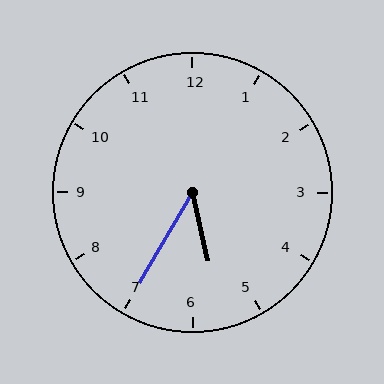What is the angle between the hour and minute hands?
Approximately 42 degrees.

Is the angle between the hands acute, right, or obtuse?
It is acute.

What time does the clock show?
5:35.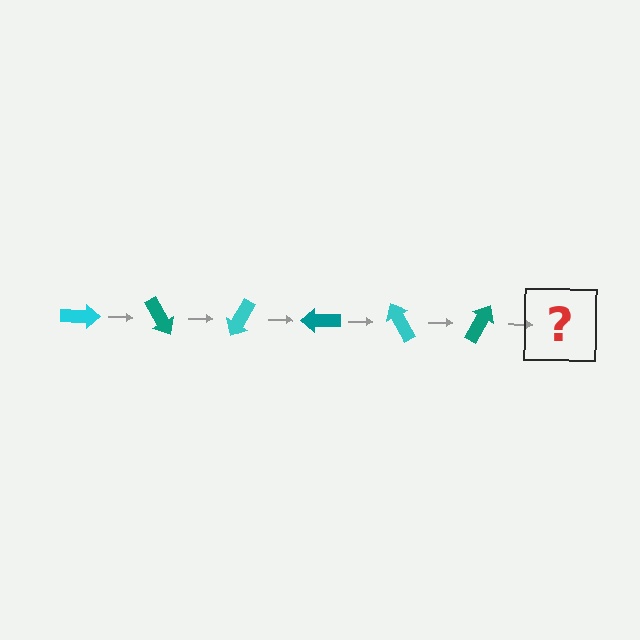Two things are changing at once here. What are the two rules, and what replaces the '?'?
The two rules are that it rotates 60 degrees each step and the color cycles through cyan and teal. The '?' should be a cyan arrow, rotated 360 degrees from the start.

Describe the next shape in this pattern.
It should be a cyan arrow, rotated 360 degrees from the start.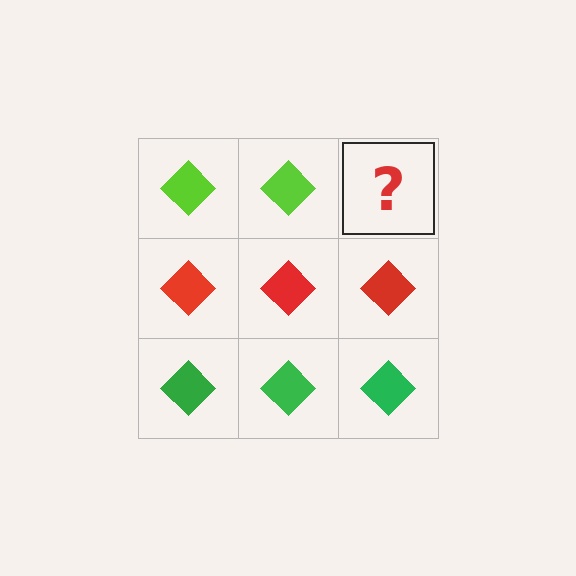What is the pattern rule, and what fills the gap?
The rule is that each row has a consistent color. The gap should be filled with a lime diamond.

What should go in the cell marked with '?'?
The missing cell should contain a lime diamond.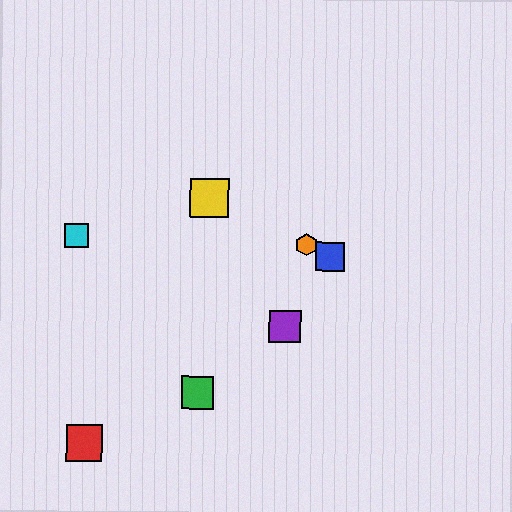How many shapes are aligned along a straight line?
3 shapes (the blue square, the yellow square, the orange hexagon) are aligned along a straight line.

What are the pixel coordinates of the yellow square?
The yellow square is at (209, 198).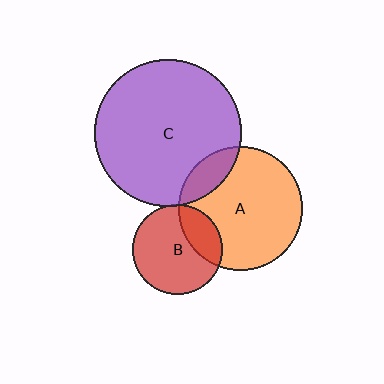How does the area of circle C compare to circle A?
Approximately 1.4 times.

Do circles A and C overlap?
Yes.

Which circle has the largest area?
Circle C (purple).